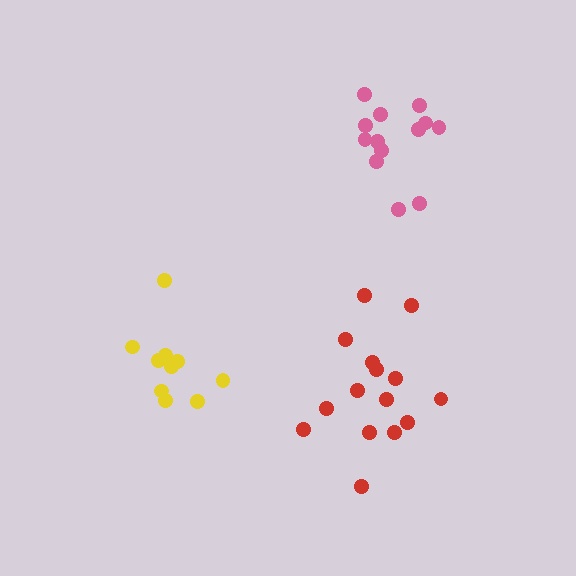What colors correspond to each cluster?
The clusters are colored: pink, red, yellow.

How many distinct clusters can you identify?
There are 3 distinct clusters.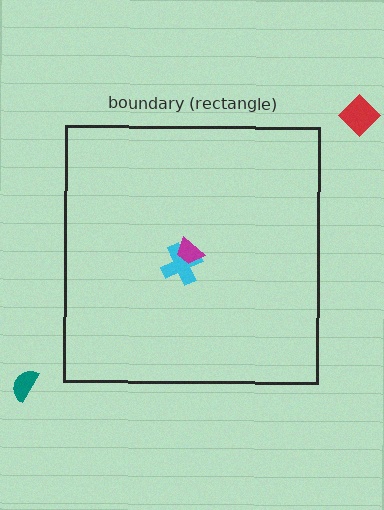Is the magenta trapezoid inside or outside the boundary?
Inside.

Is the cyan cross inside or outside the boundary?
Inside.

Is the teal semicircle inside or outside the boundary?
Outside.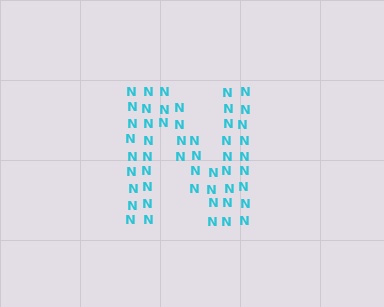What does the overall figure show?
The overall figure shows the letter N.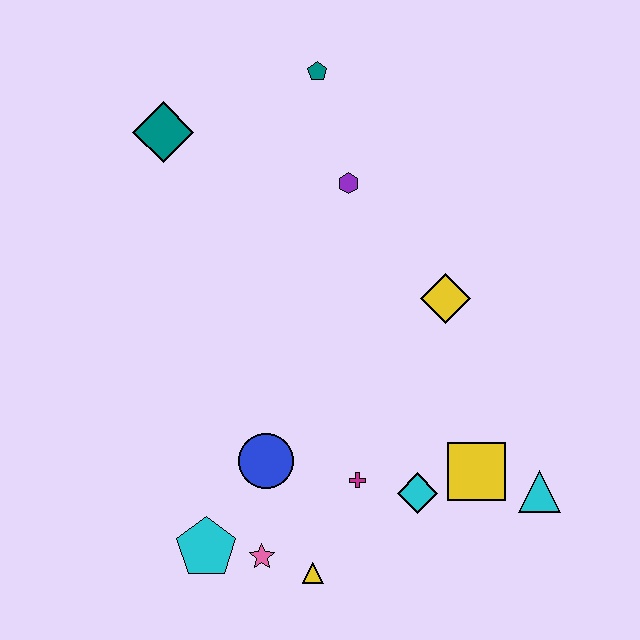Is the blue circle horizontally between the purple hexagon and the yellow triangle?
No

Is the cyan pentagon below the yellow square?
Yes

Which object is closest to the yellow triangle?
The pink star is closest to the yellow triangle.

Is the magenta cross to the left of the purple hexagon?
No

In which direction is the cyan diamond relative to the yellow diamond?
The cyan diamond is below the yellow diamond.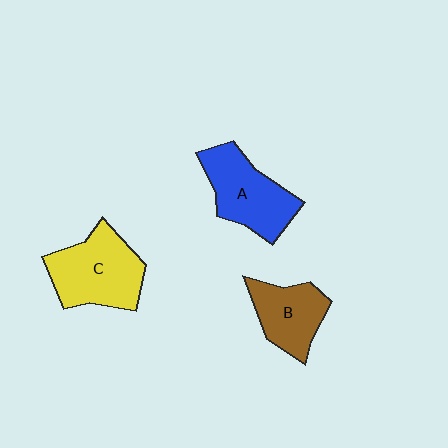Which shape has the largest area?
Shape C (yellow).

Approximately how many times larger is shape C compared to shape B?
Approximately 1.4 times.